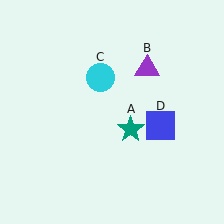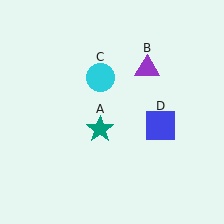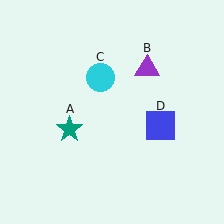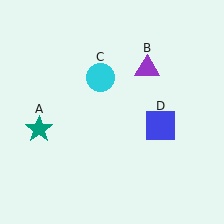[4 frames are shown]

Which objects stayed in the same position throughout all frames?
Purple triangle (object B) and cyan circle (object C) and blue square (object D) remained stationary.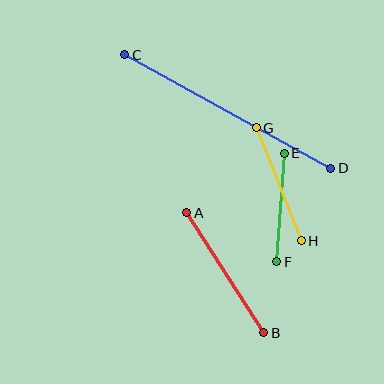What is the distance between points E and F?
The distance is approximately 109 pixels.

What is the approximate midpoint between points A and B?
The midpoint is at approximately (225, 273) pixels.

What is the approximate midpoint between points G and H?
The midpoint is at approximately (279, 184) pixels.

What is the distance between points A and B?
The distance is approximately 143 pixels.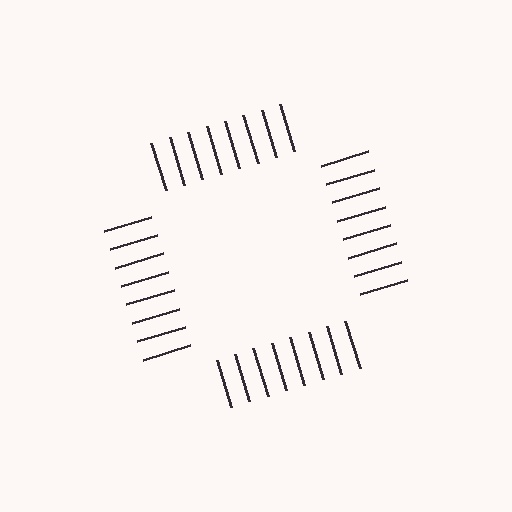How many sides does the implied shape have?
4 sides — the line-ends trace a square.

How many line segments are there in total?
32 — 8 along each of the 4 edges.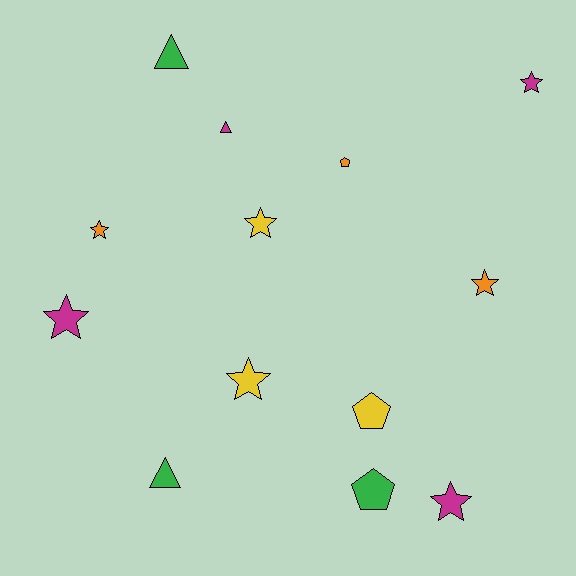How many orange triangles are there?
There are no orange triangles.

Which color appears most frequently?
Magenta, with 4 objects.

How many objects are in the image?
There are 13 objects.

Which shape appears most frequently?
Star, with 7 objects.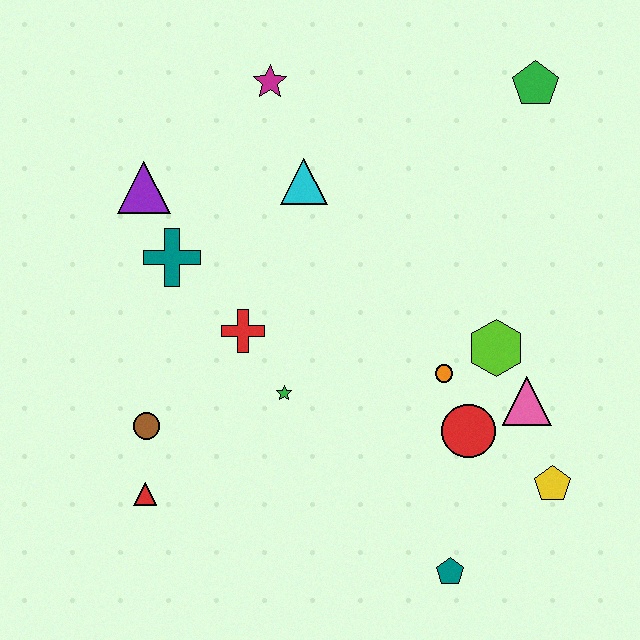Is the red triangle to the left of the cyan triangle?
Yes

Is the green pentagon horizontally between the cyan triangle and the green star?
No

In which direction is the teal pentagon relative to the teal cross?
The teal pentagon is below the teal cross.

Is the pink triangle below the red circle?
No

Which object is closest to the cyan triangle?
The magenta star is closest to the cyan triangle.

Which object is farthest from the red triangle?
The green pentagon is farthest from the red triangle.